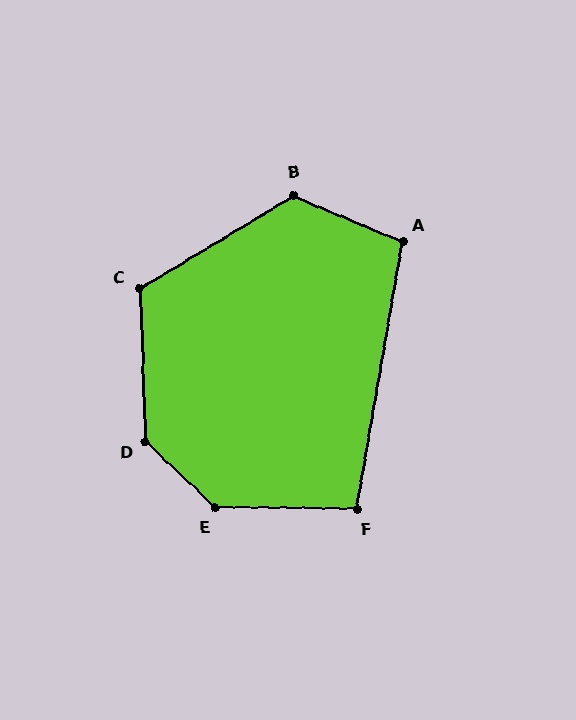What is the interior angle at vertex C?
Approximately 119 degrees (obtuse).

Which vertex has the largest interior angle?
E, at approximately 138 degrees.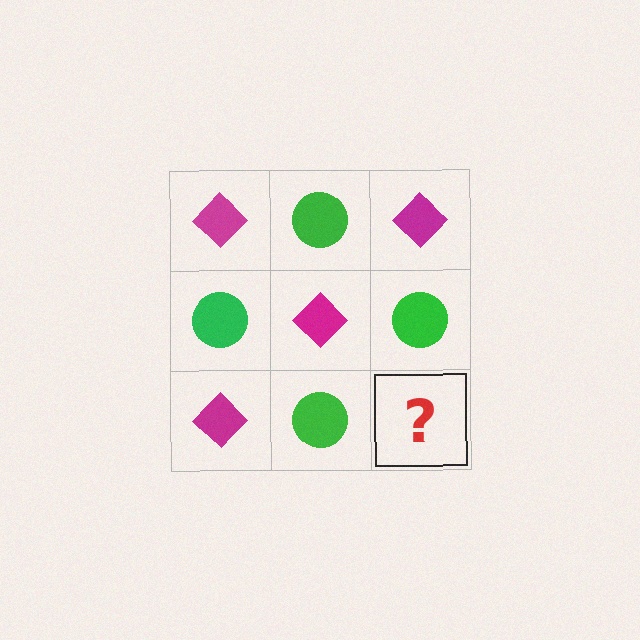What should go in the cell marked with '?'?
The missing cell should contain a magenta diamond.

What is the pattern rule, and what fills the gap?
The rule is that it alternates magenta diamond and green circle in a checkerboard pattern. The gap should be filled with a magenta diamond.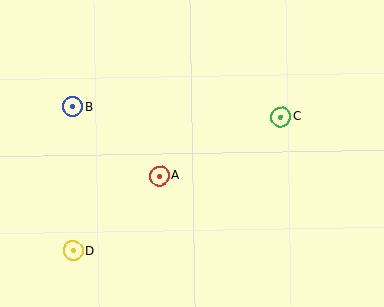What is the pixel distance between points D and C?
The distance between D and C is 248 pixels.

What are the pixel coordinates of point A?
Point A is at (159, 176).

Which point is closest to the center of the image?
Point A at (159, 176) is closest to the center.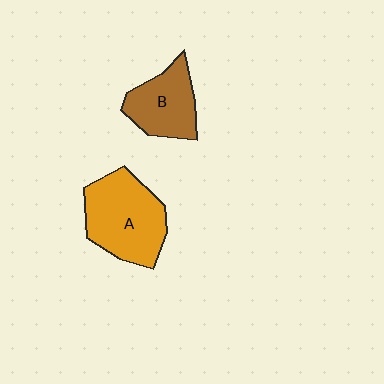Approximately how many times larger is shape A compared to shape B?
Approximately 1.4 times.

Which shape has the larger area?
Shape A (orange).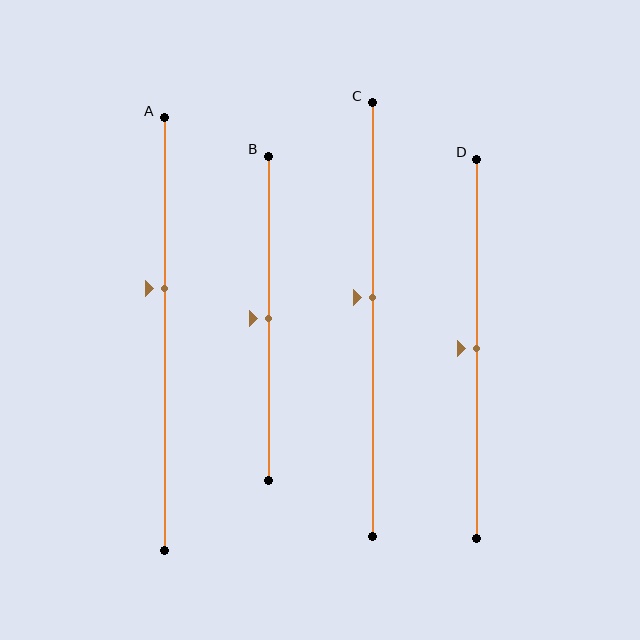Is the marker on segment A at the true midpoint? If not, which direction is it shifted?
No, the marker on segment A is shifted upward by about 11% of the segment length.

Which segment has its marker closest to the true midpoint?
Segment B has its marker closest to the true midpoint.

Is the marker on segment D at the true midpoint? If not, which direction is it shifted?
Yes, the marker on segment D is at the true midpoint.